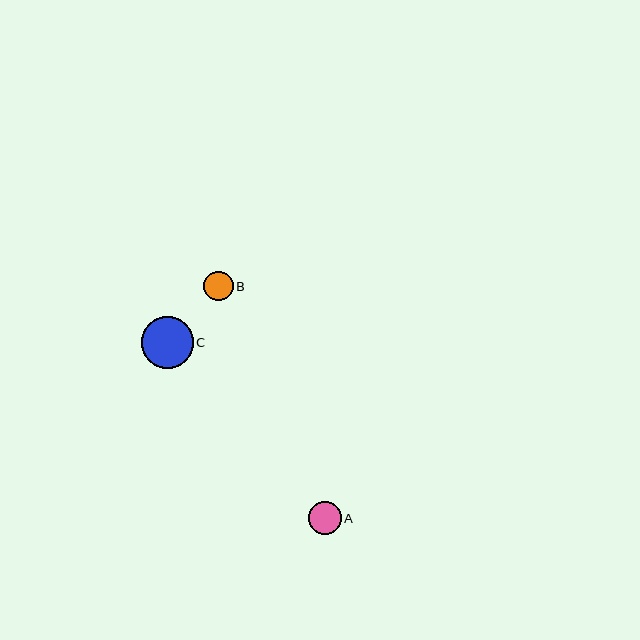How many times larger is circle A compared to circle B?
Circle A is approximately 1.1 times the size of circle B.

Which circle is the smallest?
Circle B is the smallest with a size of approximately 29 pixels.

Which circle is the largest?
Circle C is the largest with a size of approximately 52 pixels.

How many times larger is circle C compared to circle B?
Circle C is approximately 1.8 times the size of circle B.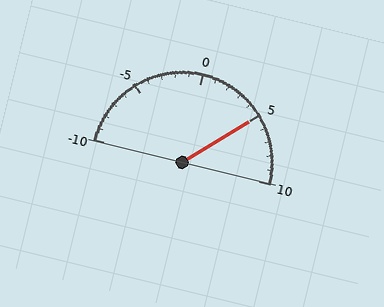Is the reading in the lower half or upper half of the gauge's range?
The reading is in the upper half of the range (-10 to 10).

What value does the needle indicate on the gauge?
The needle indicates approximately 5.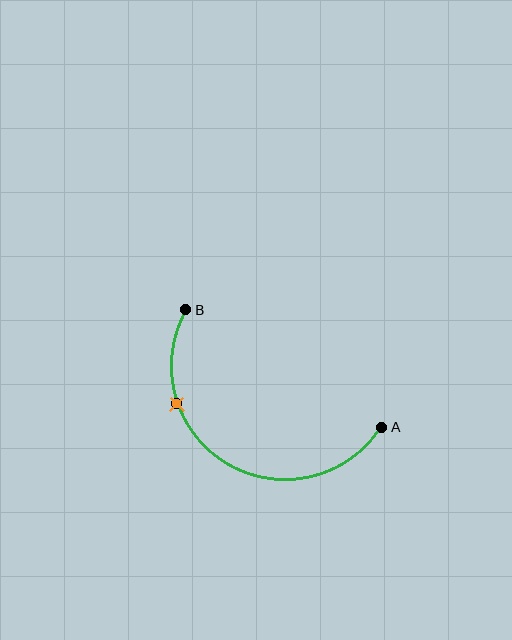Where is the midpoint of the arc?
The arc midpoint is the point on the curve farthest from the straight line joining A and B. It sits below that line.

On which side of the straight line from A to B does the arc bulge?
The arc bulges below the straight line connecting A and B.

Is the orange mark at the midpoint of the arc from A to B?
No. The orange mark lies on the arc but is closer to endpoint B. The arc midpoint would be at the point on the curve equidistant along the arc from both A and B.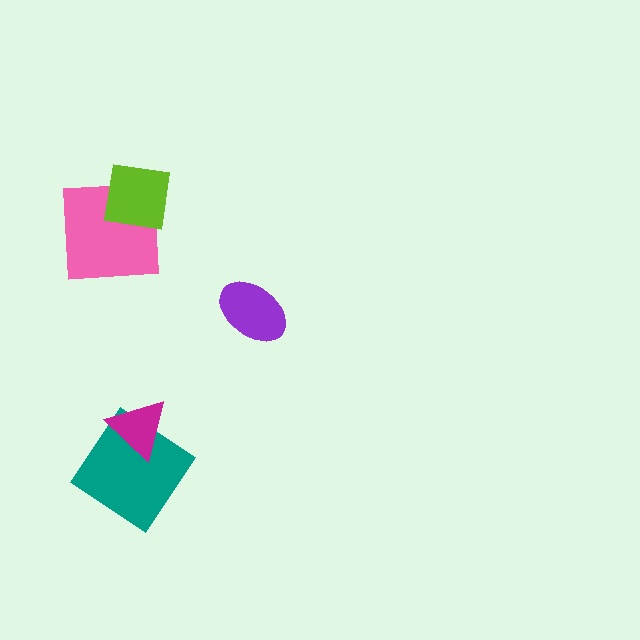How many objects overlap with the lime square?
1 object overlaps with the lime square.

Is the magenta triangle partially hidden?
No, no other shape covers it.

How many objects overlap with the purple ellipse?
0 objects overlap with the purple ellipse.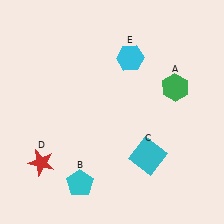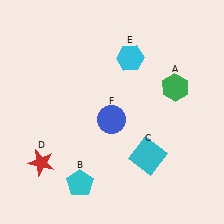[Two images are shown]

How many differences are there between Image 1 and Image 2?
There is 1 difference between the two images.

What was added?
A blue circle (F) was added in Image 2.